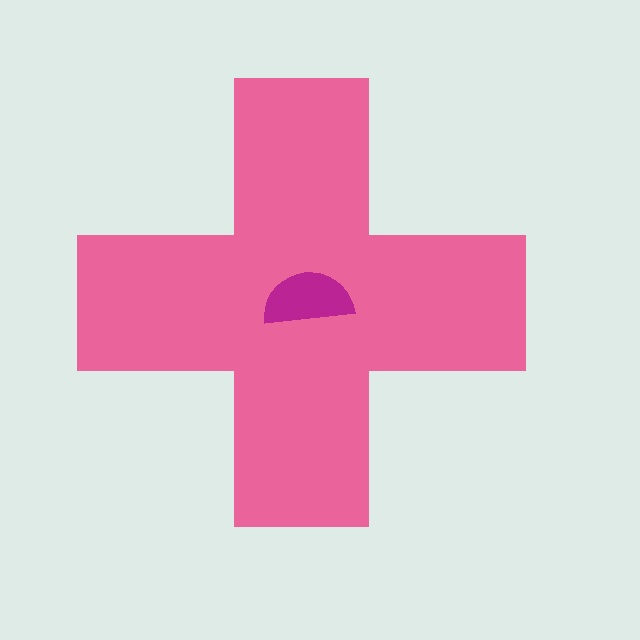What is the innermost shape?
The magenta semicircle.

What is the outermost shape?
The pink cross.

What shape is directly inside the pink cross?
The magenta semicircle.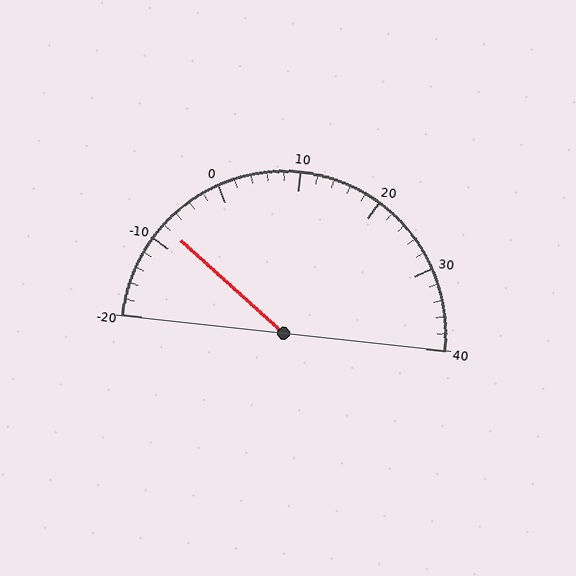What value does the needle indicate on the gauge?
The needle indicates approximately -8.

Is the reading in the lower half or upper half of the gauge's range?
The reading is in the lower half of the range (-20 to 40).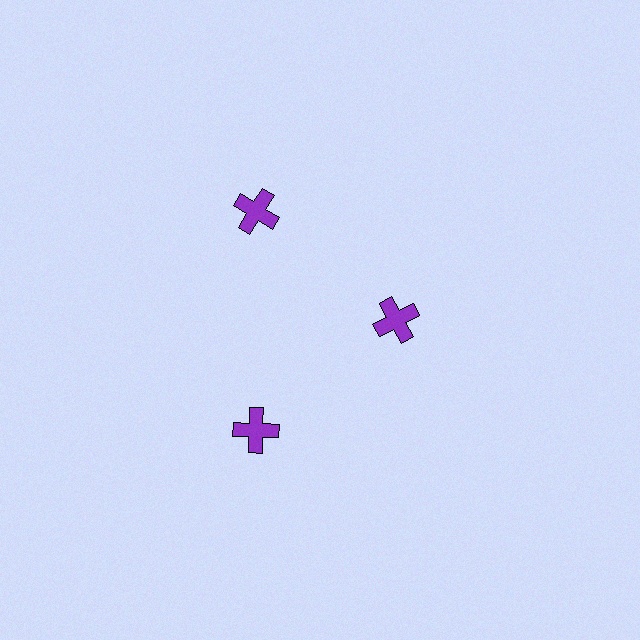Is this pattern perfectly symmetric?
No. The 3 purple crosses are arranged in a ring, but one element near the 3 o'clock position is pulled inward toward the center, breaking the 3-fold rotational symmetry.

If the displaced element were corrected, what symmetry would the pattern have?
It would have 3-fold rotational symmetry — the pattern would map onto itself every 120 degrees.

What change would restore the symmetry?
The symmetry would be restored by moving it outward, back onto the ring so that all 3 crosses sit at equal angles and equal distance from the center.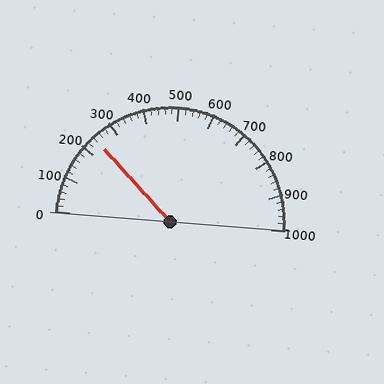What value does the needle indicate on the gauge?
The needle indicates approximately 240.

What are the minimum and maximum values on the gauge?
The gauge ranges from 0 to 1000.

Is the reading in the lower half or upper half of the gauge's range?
The reading is in the lower half of the range (0 to 1000).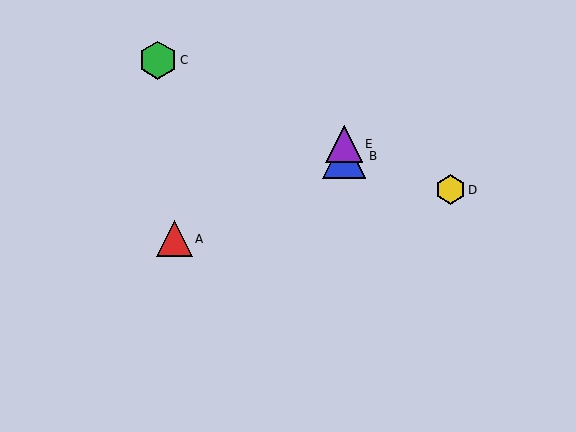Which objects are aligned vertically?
Objects B, E are aligned vertically.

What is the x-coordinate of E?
Object E is at x≈344.